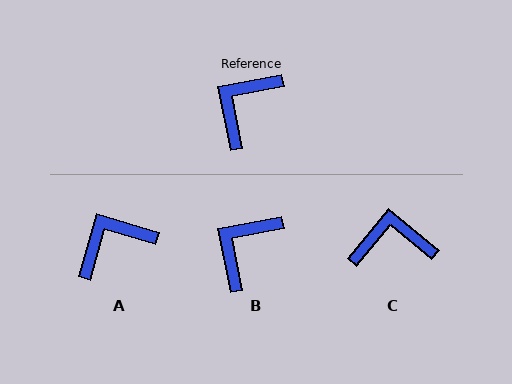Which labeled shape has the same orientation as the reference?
B.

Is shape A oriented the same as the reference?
No, it is off by about 27 degrees.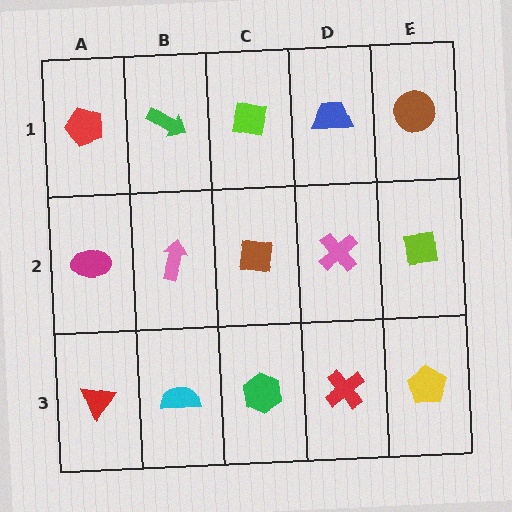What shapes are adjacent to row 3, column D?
A pink cross (row 2, column D), a green hexagon (row 3, column C), a yellow pentagon (row 3, column E).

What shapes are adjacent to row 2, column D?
A blue trapezoid (row 1, column D), a red cross (row 3, column D), a brown square (row 2, column C), a lime square (row 2, column E).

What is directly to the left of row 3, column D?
A green hexagon.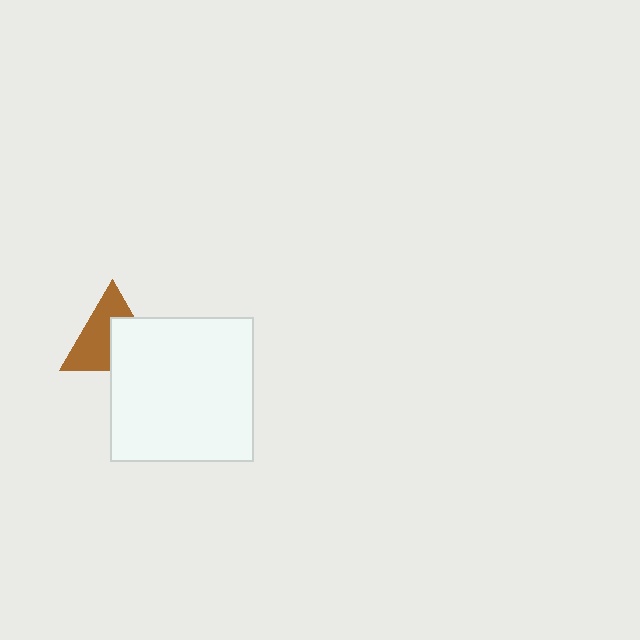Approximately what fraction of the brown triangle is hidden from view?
Roughly 44% of the brown triangle is hidden behind the white square.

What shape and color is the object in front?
The object in front is a white square.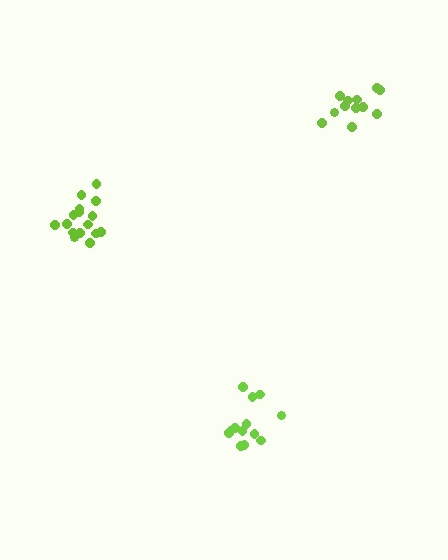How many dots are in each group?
Group 1: 13 dots, Group 2: 16 dots, Group 3: 12 dots (41 total).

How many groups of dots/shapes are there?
There are 3 groups.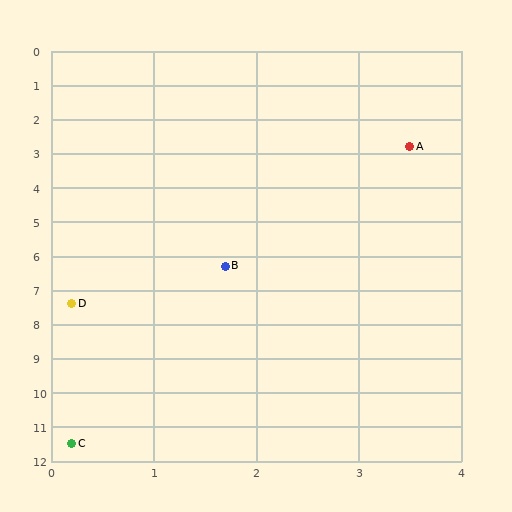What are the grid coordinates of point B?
Point B is at approximately (1.7, 6.3).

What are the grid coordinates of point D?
Point D is at approximately (0.2, 7.4).